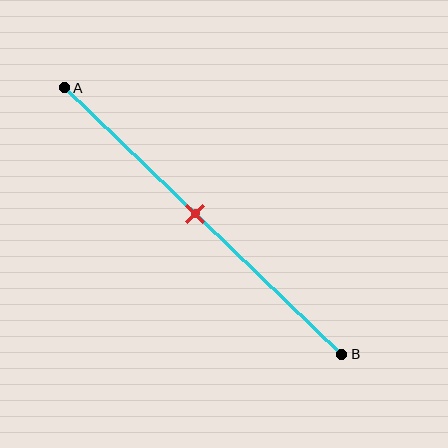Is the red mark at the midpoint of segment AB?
Yes, the mark is approximately at the midpoint.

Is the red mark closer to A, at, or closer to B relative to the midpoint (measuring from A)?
The red mark is approximately at the midpoint of segment AB.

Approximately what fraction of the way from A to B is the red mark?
The red mark is approximately 45% of the way from A to B.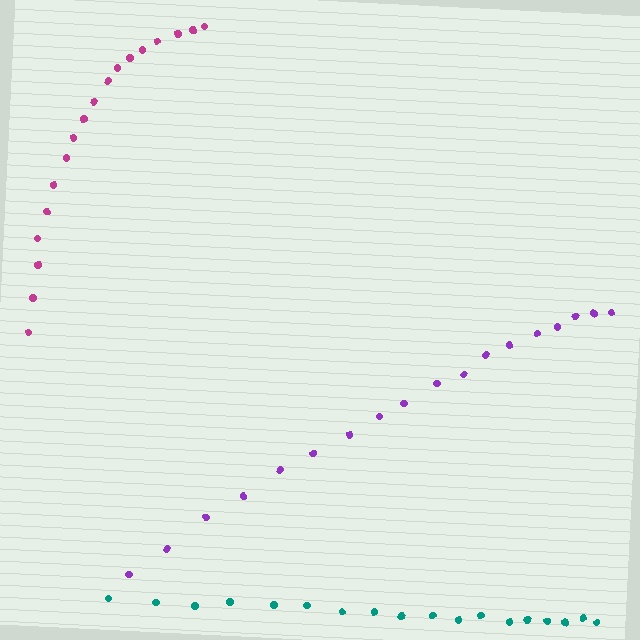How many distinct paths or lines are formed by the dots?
There are 3 distinct paths.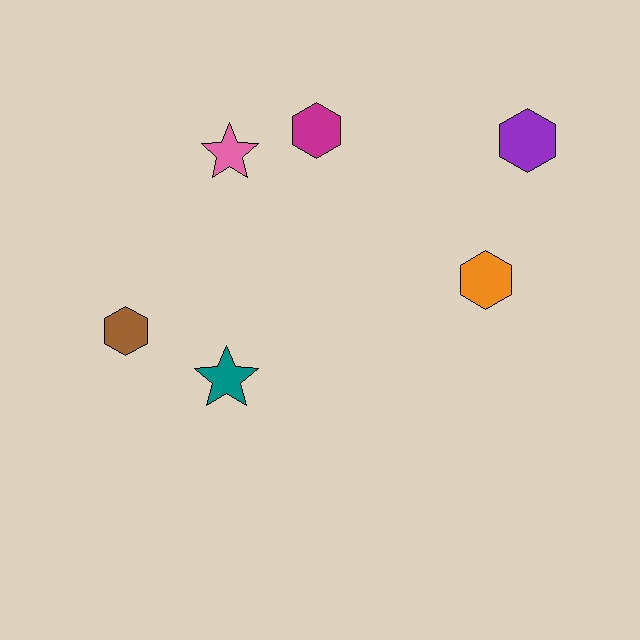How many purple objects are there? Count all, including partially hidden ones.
There is 1 purple object.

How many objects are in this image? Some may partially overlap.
There are 6 objects.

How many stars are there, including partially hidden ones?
There are 2 stars.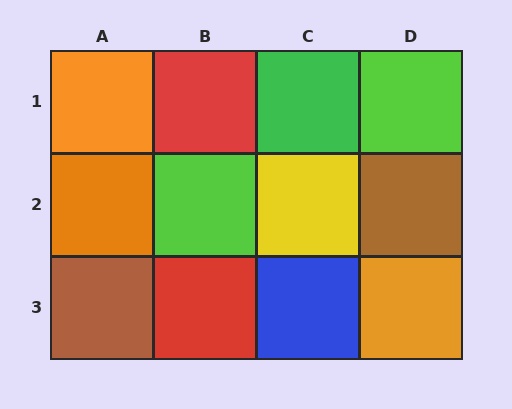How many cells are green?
1 cell is green.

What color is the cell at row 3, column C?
Blue.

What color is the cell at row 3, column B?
Red.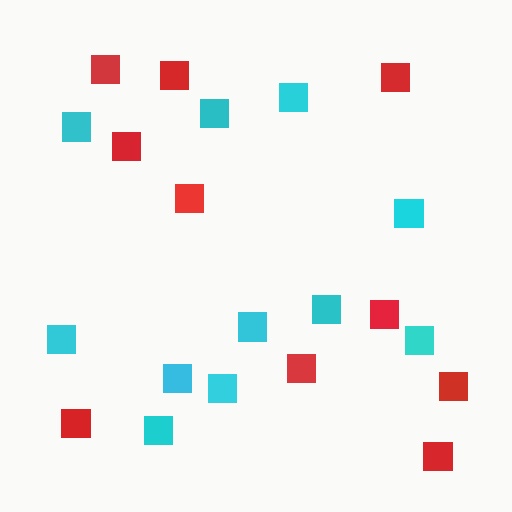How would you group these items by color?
There are 2 groups: one group of cyan squares (11) and one group of red squares (10).